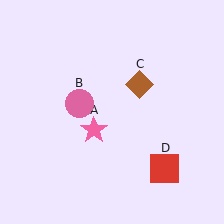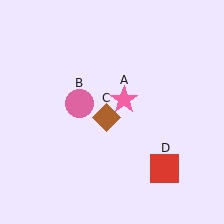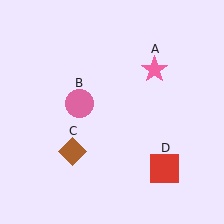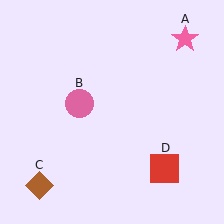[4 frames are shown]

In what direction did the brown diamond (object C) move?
The brown diamond (object C) moved down and to the left.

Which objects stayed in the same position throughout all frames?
Pink circle (object B) and red square (object D) remained stationary.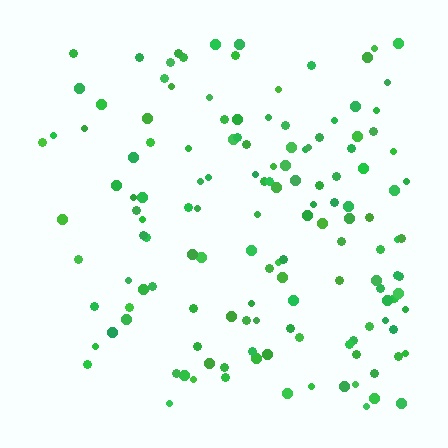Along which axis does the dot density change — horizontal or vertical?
Horizontal.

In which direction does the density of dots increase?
From left to right, with the right side densest.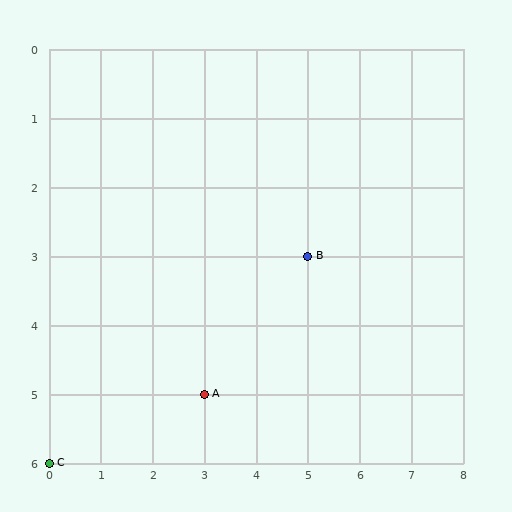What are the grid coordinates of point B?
Point B is at grid coordinates (5, 3).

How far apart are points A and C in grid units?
Points A and C are 3 columns and 1 row apart (about 3.2 grid units diagonally).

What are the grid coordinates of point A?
Point A is at grid coordinates (3, 5).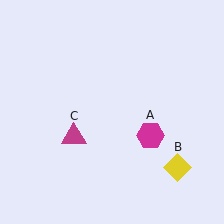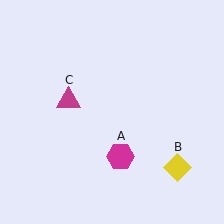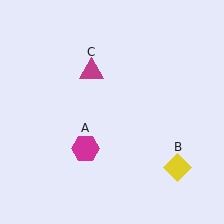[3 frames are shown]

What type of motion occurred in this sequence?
The magenta hexagon (object A), magenta triangle (object C) rotated clockwise around the center of the scene.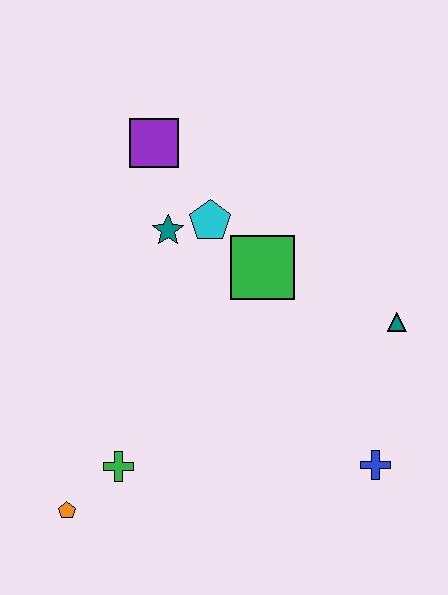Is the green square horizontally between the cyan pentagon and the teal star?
No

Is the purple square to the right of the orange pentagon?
Yes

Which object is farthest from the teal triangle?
The orange pentagon is farthest from the teal triangle.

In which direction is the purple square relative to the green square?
The purple square is above the green square.